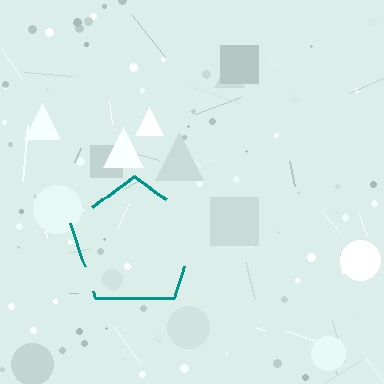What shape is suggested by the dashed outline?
The dashed outline suggests a pentagon.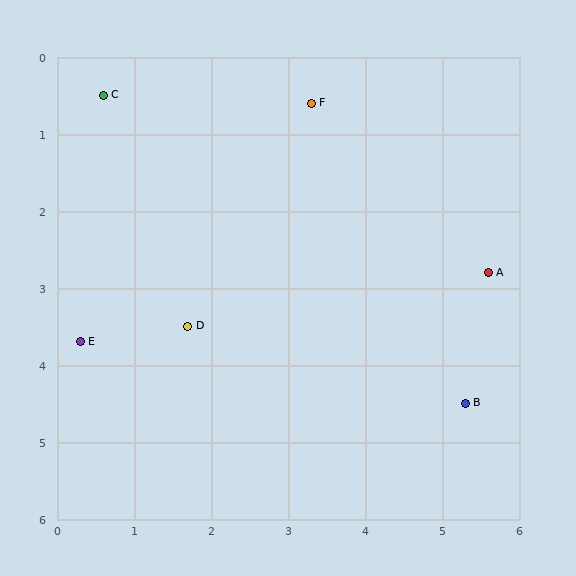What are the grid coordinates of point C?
Point C is at approximately (0.6, 0.5).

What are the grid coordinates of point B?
Point B is at approximately (5.3, 4.5).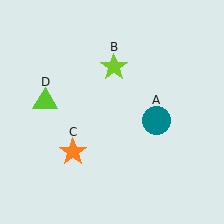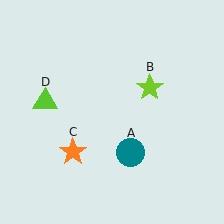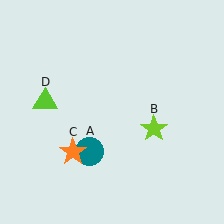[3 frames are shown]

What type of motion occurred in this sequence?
The teal circle (object A), lime star (object B) rotated clockwise around the center of the scene.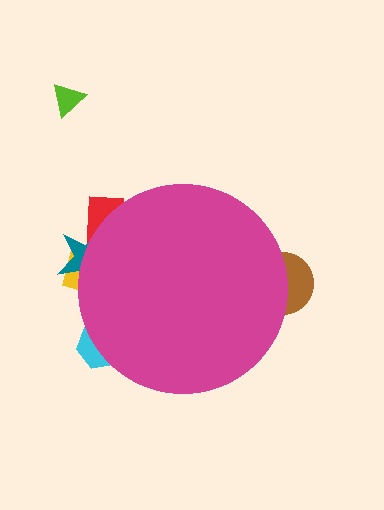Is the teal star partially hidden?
Yes, the teal star is partially hidden behind the magenta circle.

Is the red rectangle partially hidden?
Yes, the red rectangle is partially hidden behind the magenta circle.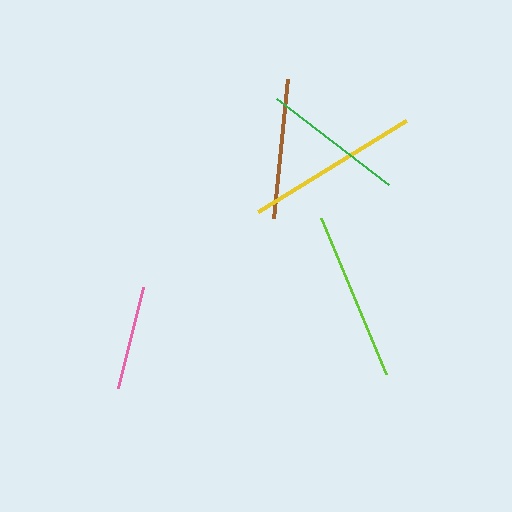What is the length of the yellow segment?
The yellow segment is approximately 174 pixels long.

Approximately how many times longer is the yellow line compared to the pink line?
The yellow line is approximately 1.7 times the length of the pink line.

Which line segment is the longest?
The yellow line is the longest at approximately 174 pixels.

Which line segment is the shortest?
The pink line is the shortest at approximately 104 pixels.